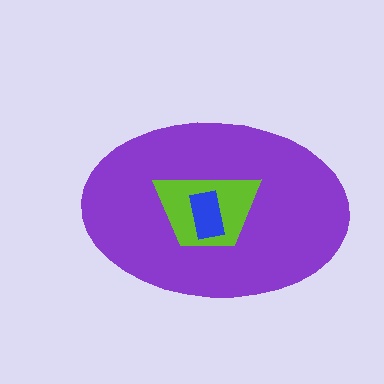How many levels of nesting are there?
3.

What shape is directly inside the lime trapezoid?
The blue rectangle.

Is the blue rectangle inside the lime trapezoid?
Yes.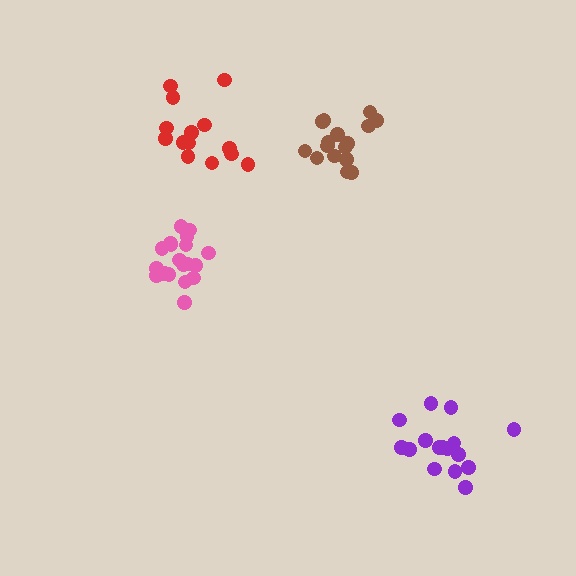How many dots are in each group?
Group 1: 16 dots, Group 2: 14 dots, Group 3: 19 dots, Group 4: 16 dots (65 total).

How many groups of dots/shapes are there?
There are 4 groups.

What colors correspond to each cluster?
The clusters are colored: purple, red, pink, brown.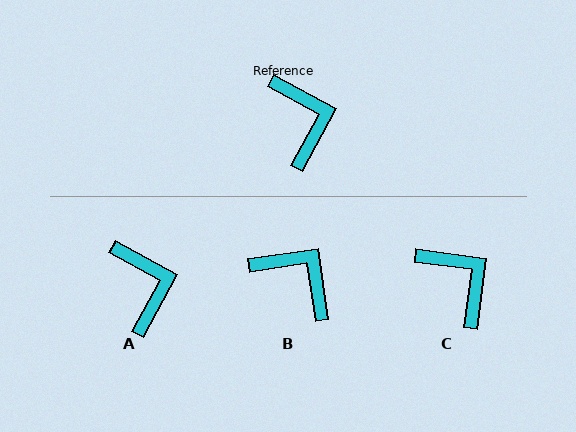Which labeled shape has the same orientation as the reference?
A.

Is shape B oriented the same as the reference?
No, it is off by about 37 degrees.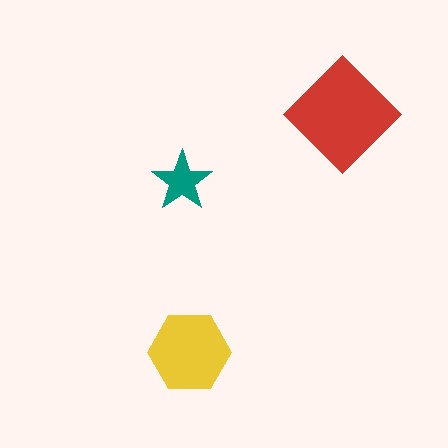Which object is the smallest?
The teal star.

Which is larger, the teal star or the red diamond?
The red diamond.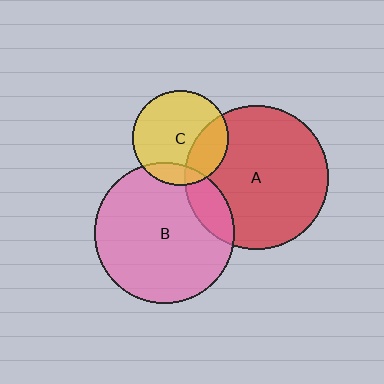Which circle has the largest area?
Circle A (red).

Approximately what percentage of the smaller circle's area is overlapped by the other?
Approximately 15%.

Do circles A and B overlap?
Yes.